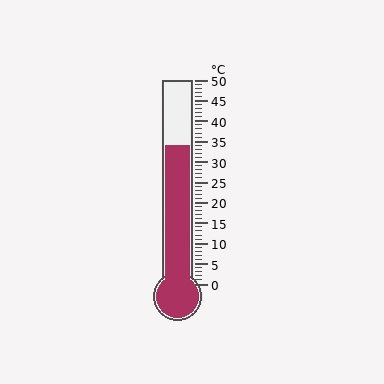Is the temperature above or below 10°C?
The temperature is above 10°C.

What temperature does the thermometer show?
The thermometer shows approximately 34°C.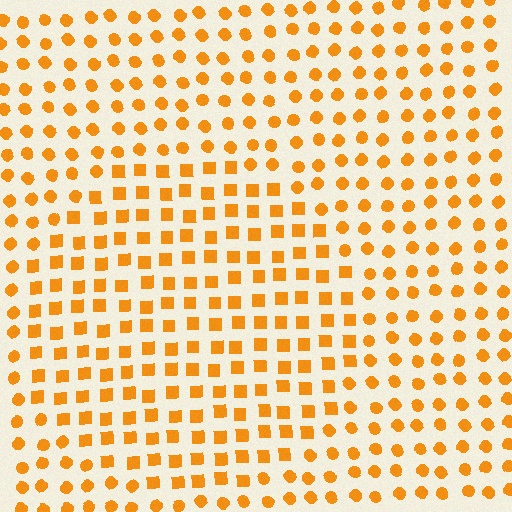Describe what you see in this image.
The image is filled with small orange elements arranged in a uniform grid. A circle-shaped region contains squares, while the surrounding area contains circles. The boundary is defined purely by the change in element shape.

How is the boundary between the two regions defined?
The boundary is defined by a change in element shape: squares inside vs. circles outside. All elements share the same color and spacing.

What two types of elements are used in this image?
The image uses squares inside the circle region and circles outside it.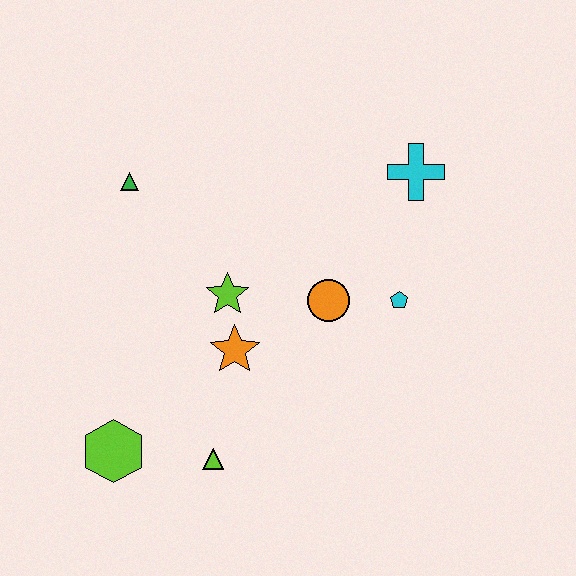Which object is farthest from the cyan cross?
The lime hexagon is farthest from the cyan cross.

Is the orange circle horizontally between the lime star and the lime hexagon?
No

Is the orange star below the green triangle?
Yes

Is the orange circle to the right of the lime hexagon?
Yes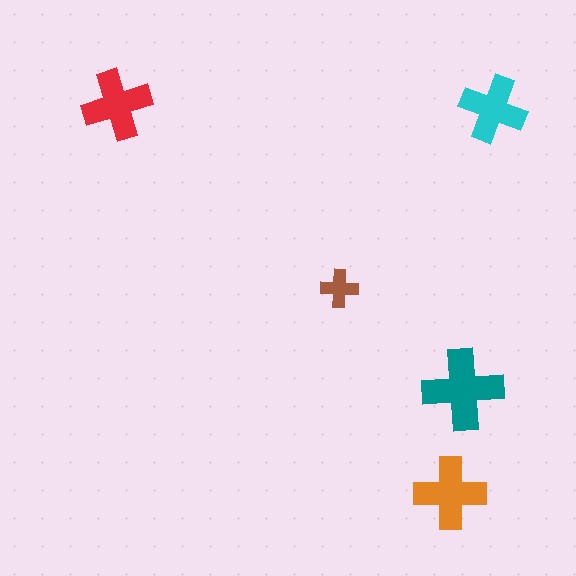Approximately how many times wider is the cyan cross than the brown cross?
About 2 times wider.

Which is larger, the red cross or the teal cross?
The teal one.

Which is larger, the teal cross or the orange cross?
The teal one.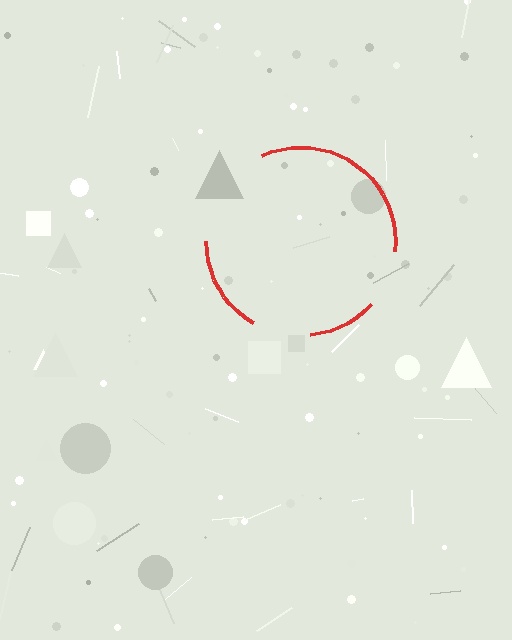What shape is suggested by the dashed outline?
The dashed outline suggests a circle.